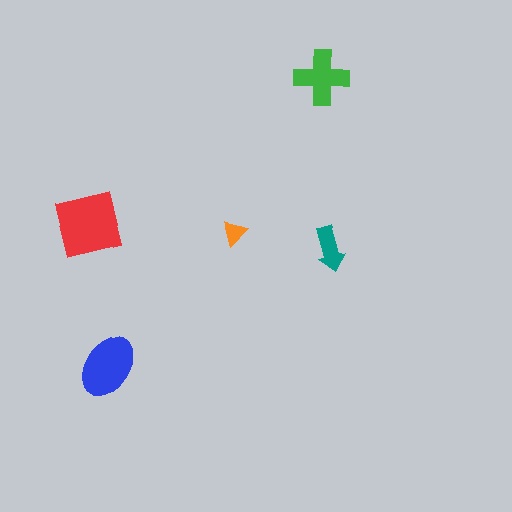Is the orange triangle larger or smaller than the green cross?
Smaller.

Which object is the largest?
The red square.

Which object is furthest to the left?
The red square is leftmost.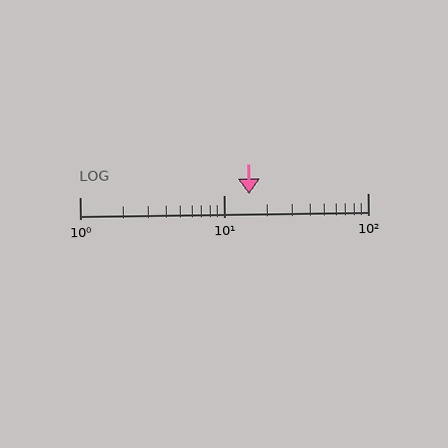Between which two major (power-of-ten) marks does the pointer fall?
The pointer is between 10 and 100.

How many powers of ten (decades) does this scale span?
The scale spans 2 decades, from 1 to 100.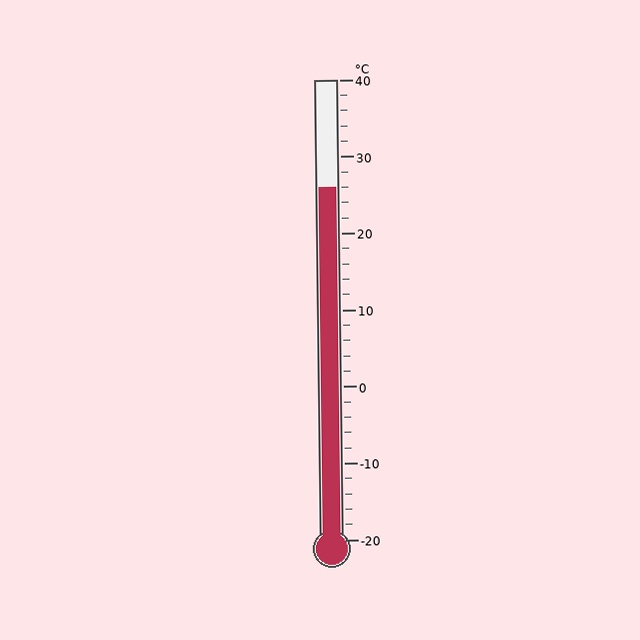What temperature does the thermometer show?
The thermometer shows approximately 26°C.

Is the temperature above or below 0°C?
The temperature is above 0°C.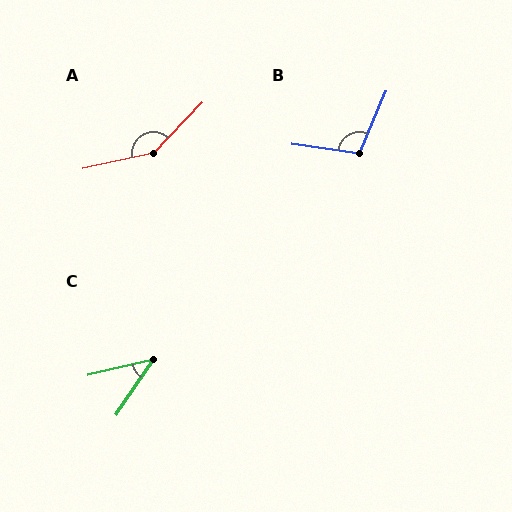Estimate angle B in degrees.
Approximately 104 degrees.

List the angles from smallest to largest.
C (43°), B (104°), A (146°).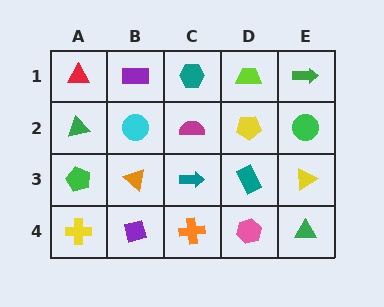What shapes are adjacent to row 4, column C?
A teal arrow (row 3, column C), a purple square (row 4, column B), a pink hexagon (row 4, column D).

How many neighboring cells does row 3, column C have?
4.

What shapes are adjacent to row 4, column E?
A yellow triangle (row 3, column E), a pink hexagon (row 4, column D).